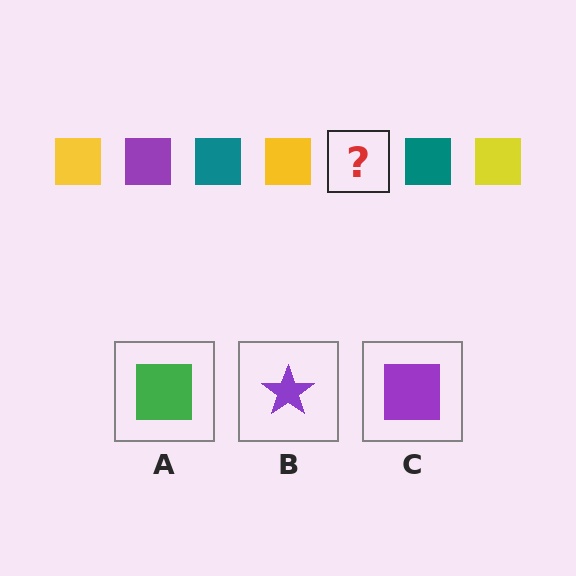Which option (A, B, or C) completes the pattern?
C.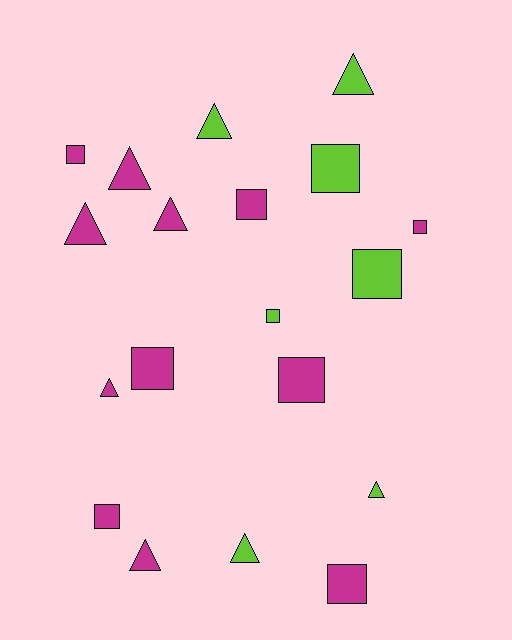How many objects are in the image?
There are 19 objects.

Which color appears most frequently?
Magenta, with 12 objects.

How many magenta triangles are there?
There are 5 magenta triangles.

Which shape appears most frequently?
Square, with 10 objects.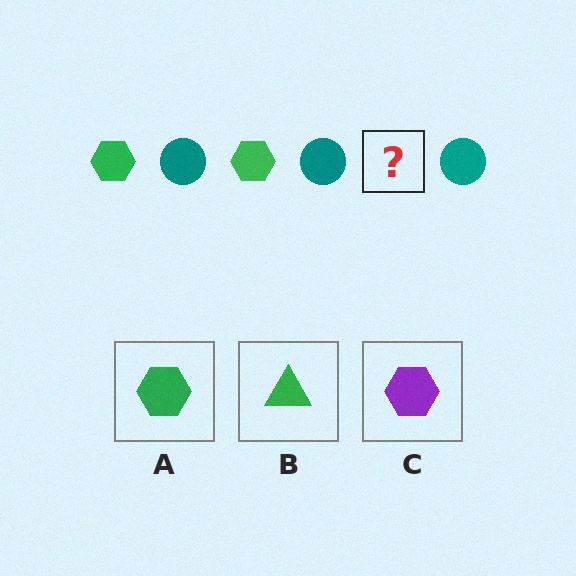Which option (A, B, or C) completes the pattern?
A.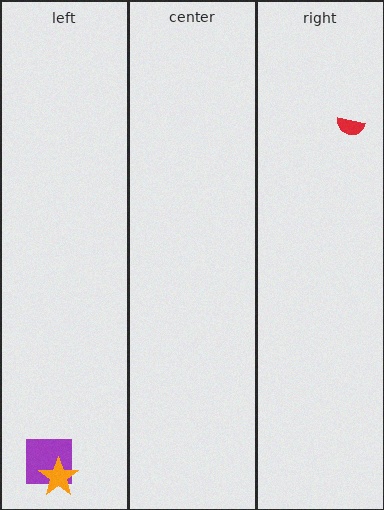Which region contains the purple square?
The left region.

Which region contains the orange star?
The left region.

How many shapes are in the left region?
2.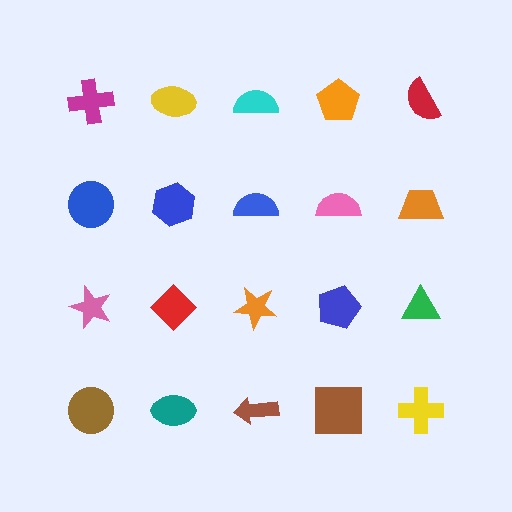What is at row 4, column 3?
A brown arrow.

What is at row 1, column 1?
A magenta cross.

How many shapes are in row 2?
5 shapes.